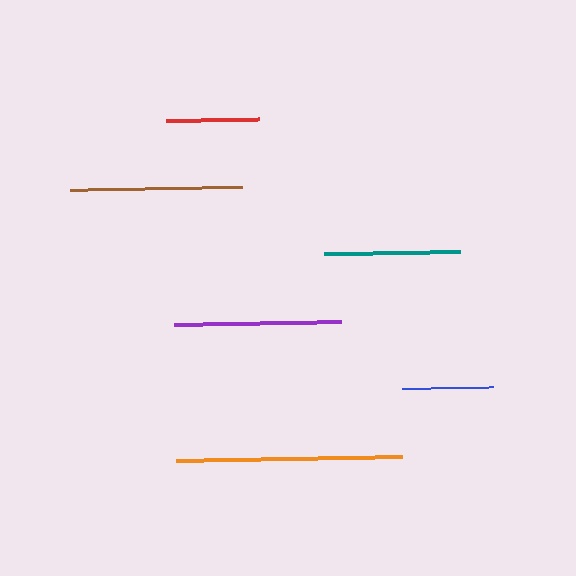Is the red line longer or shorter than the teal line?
The teal line is longer than the red line.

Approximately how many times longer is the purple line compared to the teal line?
The purple line is approximately 1.2 times the length of the teal line.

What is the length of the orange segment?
The orange segment is approximately 226 pixels long.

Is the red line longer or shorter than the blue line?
The red line is longer than the blue line.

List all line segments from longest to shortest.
From longest to shortest: orange, brown, purple, teal, red, blue.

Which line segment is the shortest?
The blue line is the shortest at approximately 91 pixels.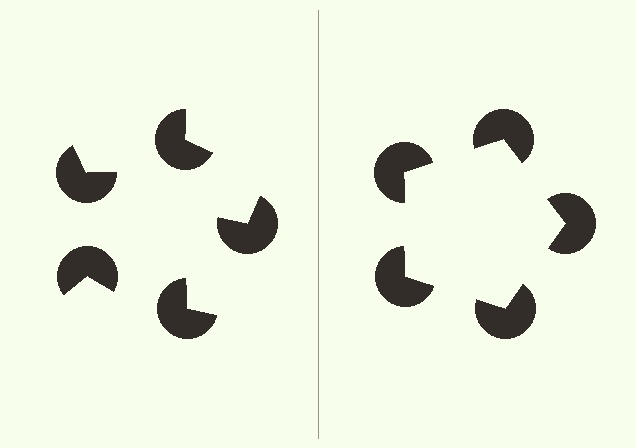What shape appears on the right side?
An illusory pentagon.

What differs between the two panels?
The pac-man discs are positioned identically on both sides; only the wedge orientations differ. On the right they align to a pentagon; on the left they are misaligned.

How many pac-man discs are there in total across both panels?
10 — 5 on each side.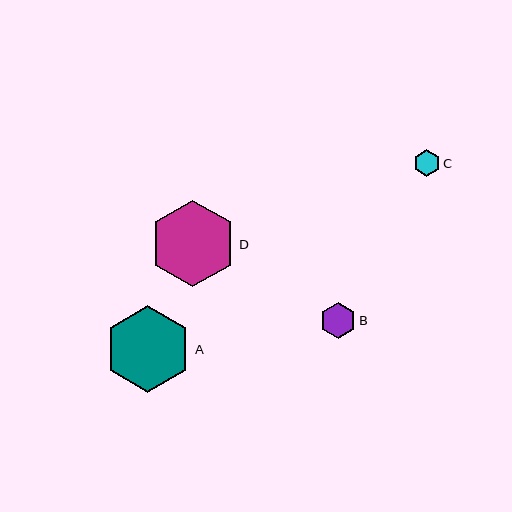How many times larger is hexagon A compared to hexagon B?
Hexagon A is approximately 2.4 times the size of hexagon B.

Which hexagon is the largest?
Hexagon A is the largest with a size of approximately 87 pixels.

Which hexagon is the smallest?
Hexagon C is the smallest with a size of approximately 26 pixels.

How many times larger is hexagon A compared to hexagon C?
Hexagon A is approximately 3.3 times the size of hexagon C.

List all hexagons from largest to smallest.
From largest to smallest: A, D, B, C.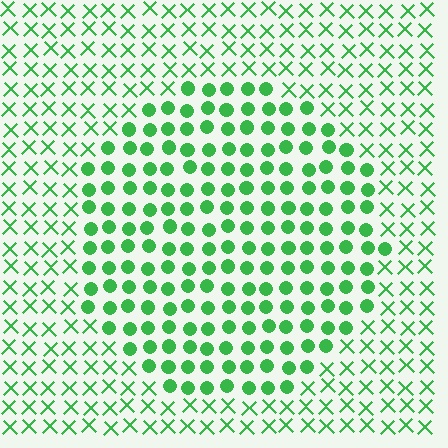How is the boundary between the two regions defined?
The boundary is defined by a change in element shape: circles inside vs. X marks outside. All elements share the same color and spacing.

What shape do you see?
I see a circle.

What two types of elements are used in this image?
The image uses circles inside the circle region and X marks outside it.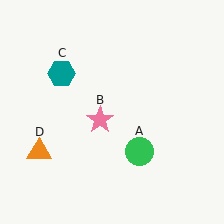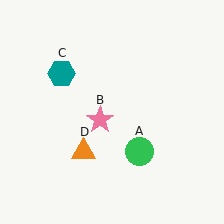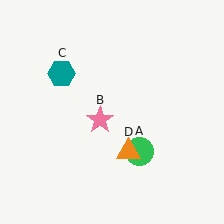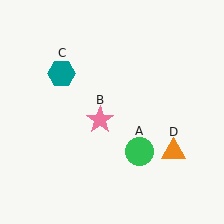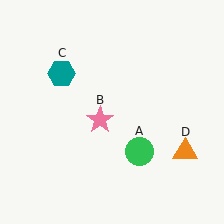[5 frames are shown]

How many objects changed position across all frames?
1 object changed position: orange triangle (object D).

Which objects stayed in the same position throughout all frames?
Green circle (object A) and pink star (object B) and teal hexagon (object C) remained stationary.